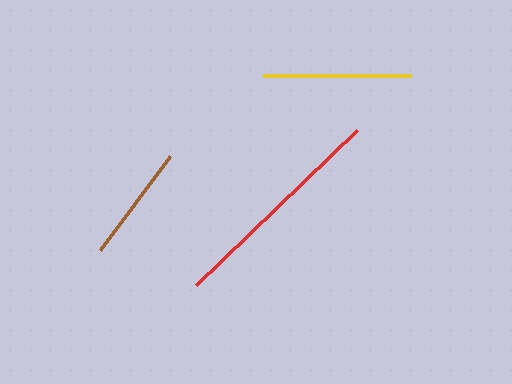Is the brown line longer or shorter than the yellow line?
The yellow line is longer than the brown line.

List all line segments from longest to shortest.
From longest to shortest: red, yellow, brown.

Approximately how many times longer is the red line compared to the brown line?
The red line is approximately 1.9 times the length of the brown line.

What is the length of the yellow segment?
The yellow segment is approximately 149 pixels long.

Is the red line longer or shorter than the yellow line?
The red line is longer than the yellow line.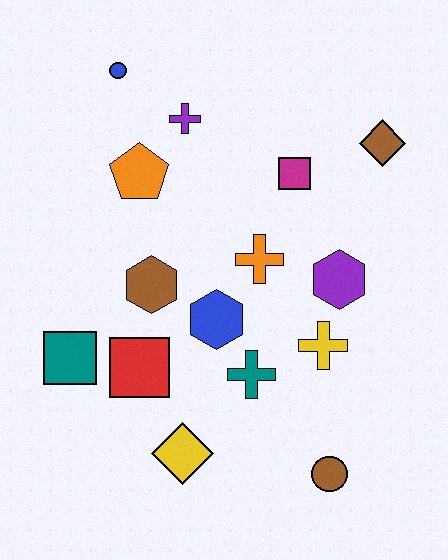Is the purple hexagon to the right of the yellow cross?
Yes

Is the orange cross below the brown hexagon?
No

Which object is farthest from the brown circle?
The blue circle is farthest from the brown circle.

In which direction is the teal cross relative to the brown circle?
The teal cross is above the brown circle.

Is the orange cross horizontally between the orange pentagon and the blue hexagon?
No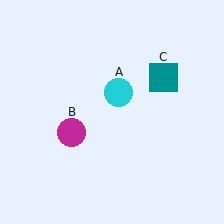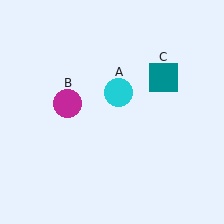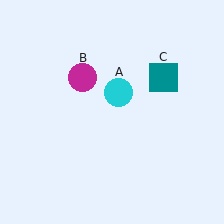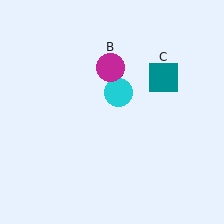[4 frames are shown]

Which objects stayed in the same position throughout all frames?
Cyan circle (object A) and teal square (object C) remained stationary.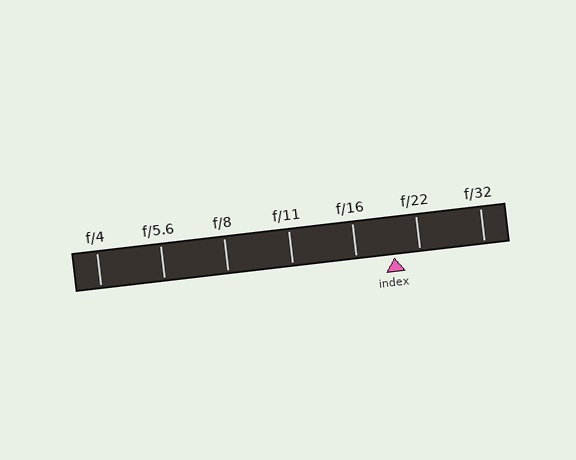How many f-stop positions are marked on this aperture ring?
There are 7 f-stop positions marked.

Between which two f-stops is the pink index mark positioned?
The index mark is between f/16 and f/22.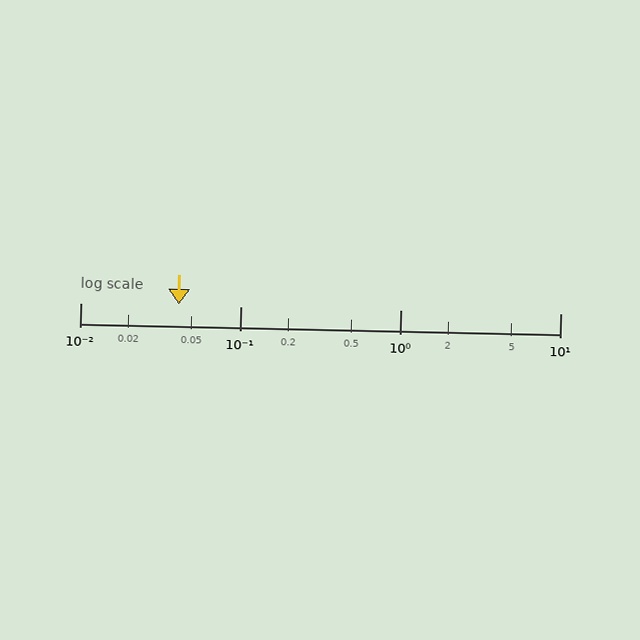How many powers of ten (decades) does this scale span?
The scale spans 3 decades, from 0.01 to 10.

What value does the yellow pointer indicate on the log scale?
The pointer indicates approximately 0.041.